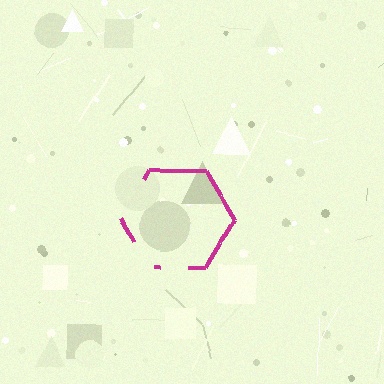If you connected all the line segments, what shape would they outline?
They would outline a hexagon.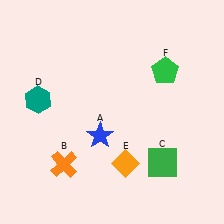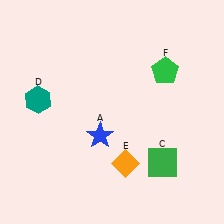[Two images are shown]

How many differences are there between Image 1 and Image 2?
There is 1 difference between the two images.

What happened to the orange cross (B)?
The orange cross (B) was removed in Image 2. It was in the bottom-left area of Image 1.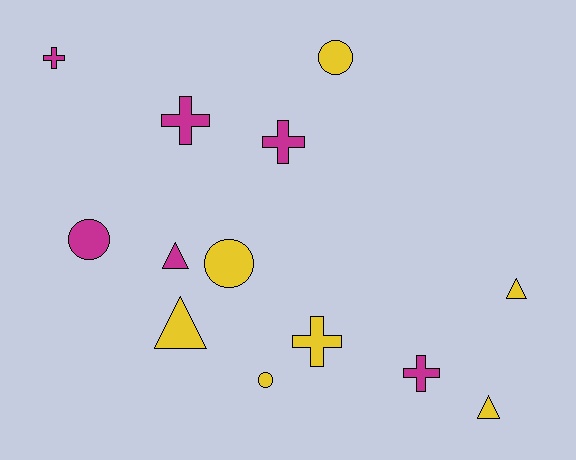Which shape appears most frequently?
Cross, with 5 objects.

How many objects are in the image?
There are 13 objects.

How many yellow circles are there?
There are 3 yellow circles.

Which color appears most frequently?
Yellow, with 7 objects.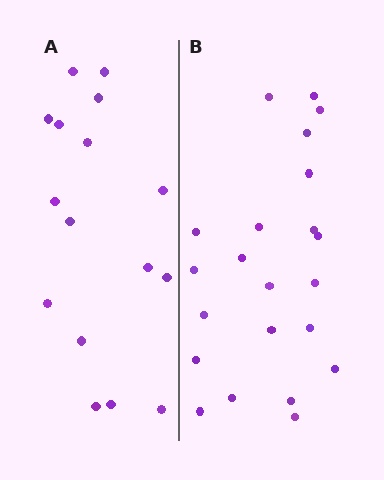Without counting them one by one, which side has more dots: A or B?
Region B (the right region) has more dots.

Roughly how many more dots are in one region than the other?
Region B has about 6 more dots than region A.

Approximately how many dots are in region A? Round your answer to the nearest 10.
About 20 dots. (The exact count is 16, which rounds to 20.)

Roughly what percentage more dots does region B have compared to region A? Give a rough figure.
About 40% more.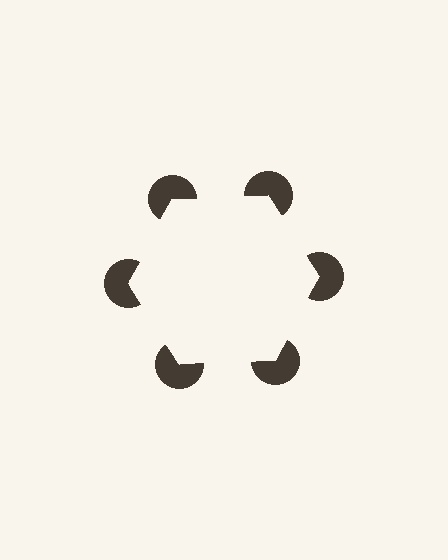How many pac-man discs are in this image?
There are 6 — one at each vertex of the illusory hexagon.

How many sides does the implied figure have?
6 sides.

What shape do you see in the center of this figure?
An illusory hexagon — its edges are inferred from the aligned wedge cuts in the pac-man discs, not physically drawn.